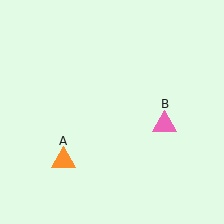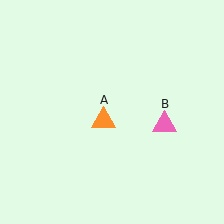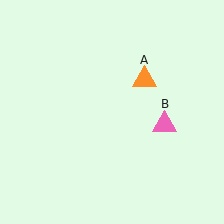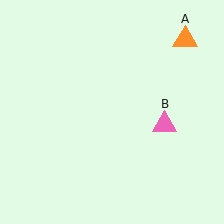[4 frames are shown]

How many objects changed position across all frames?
1 object changed position: orange triangle (object A).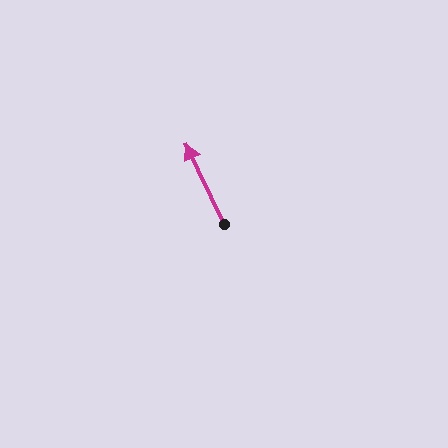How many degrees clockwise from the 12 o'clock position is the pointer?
Approximately 335 degrees.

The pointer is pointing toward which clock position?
Roughly 11 o'clock.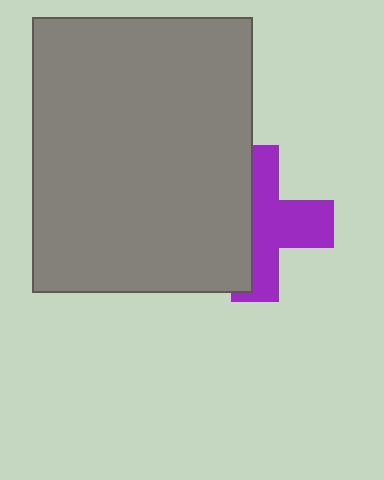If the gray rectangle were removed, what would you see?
You would see the complete purple cross.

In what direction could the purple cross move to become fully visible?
The purple cross could move right. That would shift it out from behind the gray rectangle entirely.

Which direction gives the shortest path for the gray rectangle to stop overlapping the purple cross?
Moving left gives the shortest separation.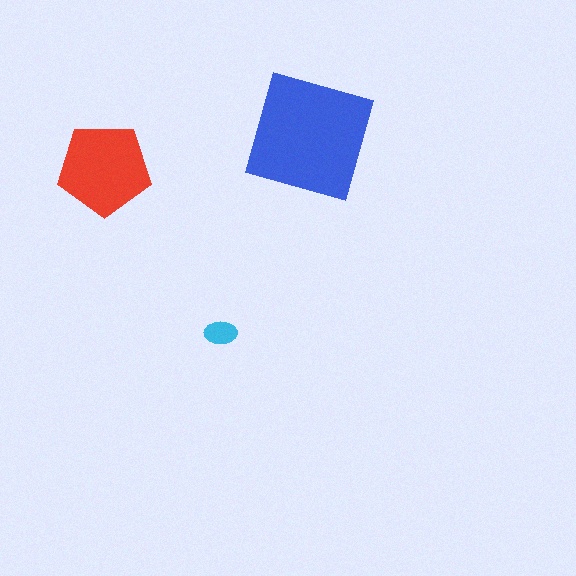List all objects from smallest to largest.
The cyan ellipse, the red pentagon, the blue square.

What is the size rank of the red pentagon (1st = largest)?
2nd.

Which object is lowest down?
The cyan ellipse is bottommost.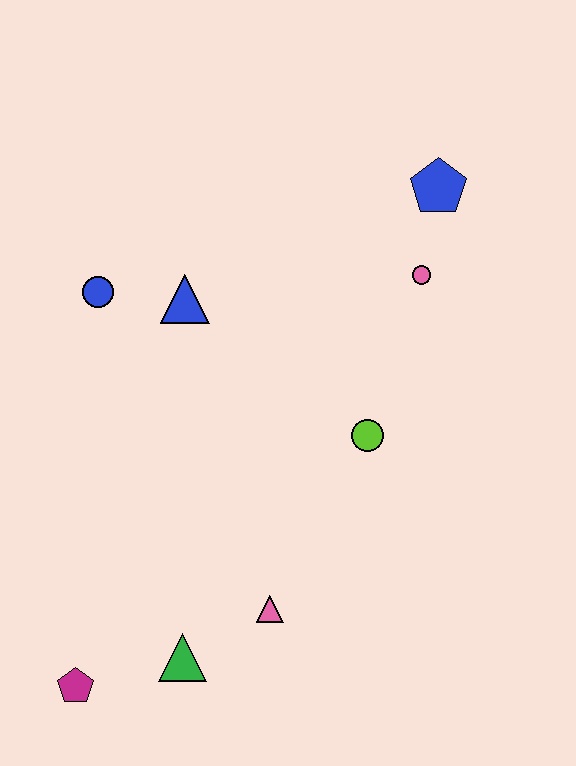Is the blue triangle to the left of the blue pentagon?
Yes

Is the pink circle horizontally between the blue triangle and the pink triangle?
No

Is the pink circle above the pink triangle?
Yes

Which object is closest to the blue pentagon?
The pink circle is closest to the blue pentagon.